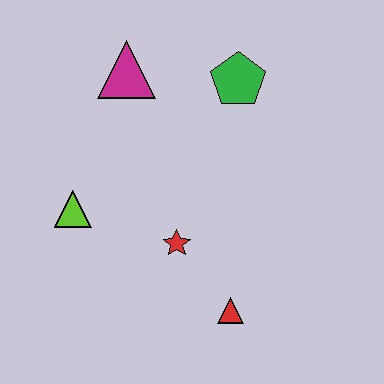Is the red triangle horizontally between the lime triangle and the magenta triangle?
No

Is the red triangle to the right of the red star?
Yes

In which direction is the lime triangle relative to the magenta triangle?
The lime triangle is below the magenta triangle.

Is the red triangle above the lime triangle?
No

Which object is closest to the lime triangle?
The red star is closest to the lime triangle.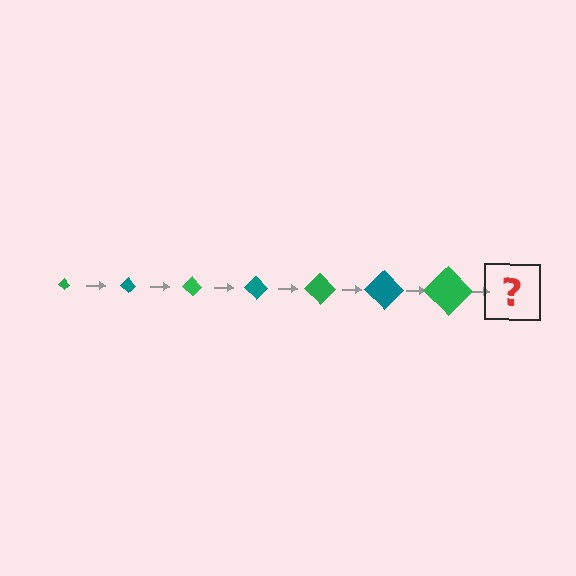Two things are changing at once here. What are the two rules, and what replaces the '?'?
The two rules are that the diamond grows larger each step and the color cycles through green and teal. The '?' should be a teal diamond, larger than the previous one.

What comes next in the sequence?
The next element should be a teal diamond, larger than the previous one.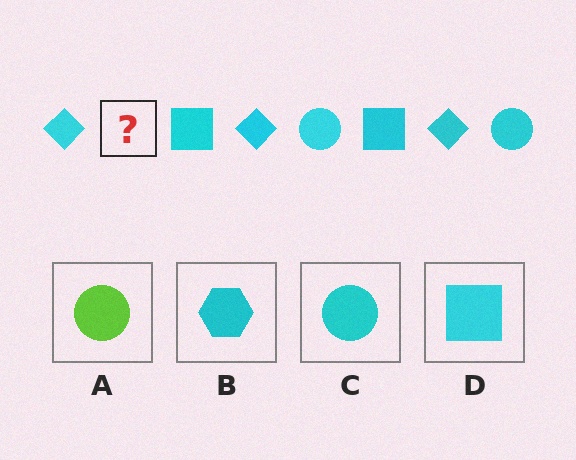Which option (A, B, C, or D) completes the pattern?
C.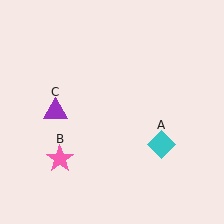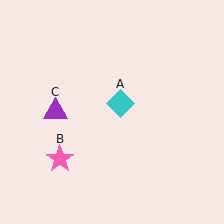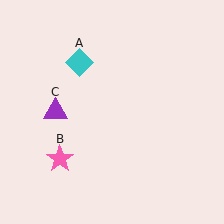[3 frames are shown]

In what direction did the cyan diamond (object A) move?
The cyan diamond (object A) moved up and to the left.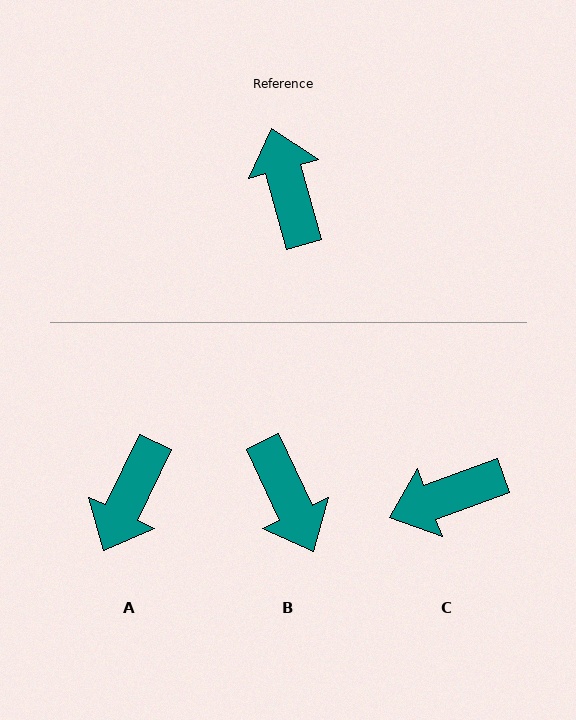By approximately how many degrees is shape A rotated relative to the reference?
Approximately 139 degrees counter-clockwise.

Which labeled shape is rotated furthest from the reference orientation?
B, about 171 degrees away.